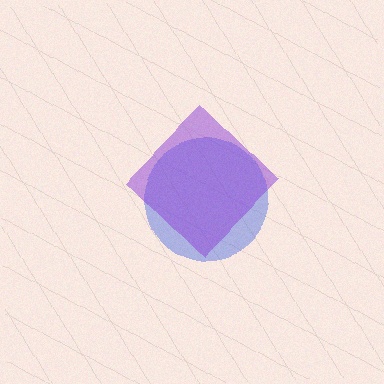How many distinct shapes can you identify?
There are 2 distinct shapes: a blue circle, a purple diamond.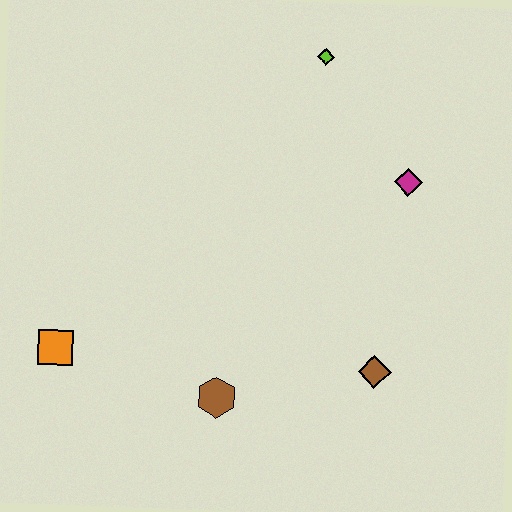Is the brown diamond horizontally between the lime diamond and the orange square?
No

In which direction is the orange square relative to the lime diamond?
The orange square is below the lime diamond.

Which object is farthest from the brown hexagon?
The lime diamond is farthest from the brown hexagon.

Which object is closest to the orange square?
The brown hexagon is closest to the orange square.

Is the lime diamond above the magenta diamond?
Yes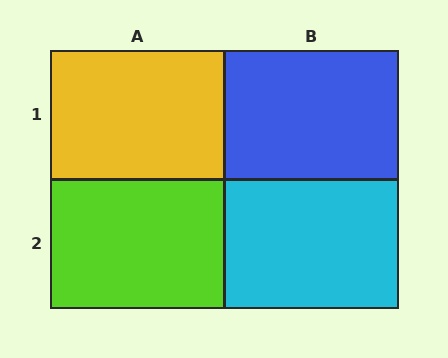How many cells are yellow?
1 cell is yellow.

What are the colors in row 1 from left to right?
Yellow, blue.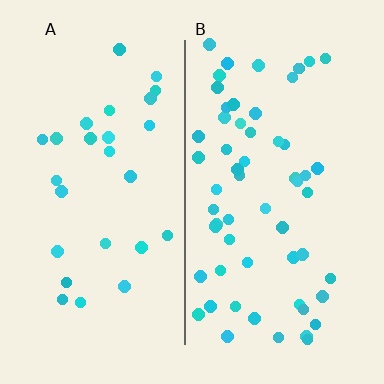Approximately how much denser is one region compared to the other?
Approximately 2.2× — region B over region A.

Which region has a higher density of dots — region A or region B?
B (the right).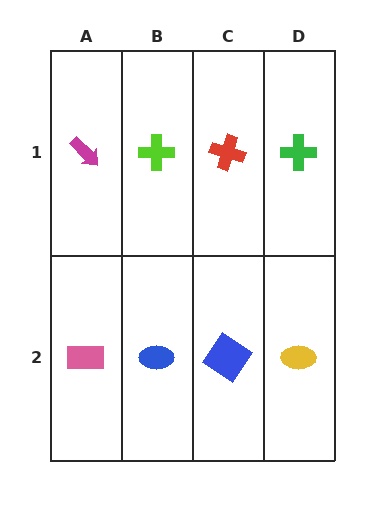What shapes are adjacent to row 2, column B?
A lime cross (row 1, column B), a pink rectangle (row 2, column A), a blue diamond (row 2, column C).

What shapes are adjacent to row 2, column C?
A red cross (row 1, column C), a blue ellipse (row 2, column B), a yellow ellipse (row 2, column D).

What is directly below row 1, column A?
A pink rectangle.